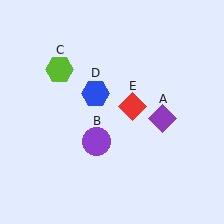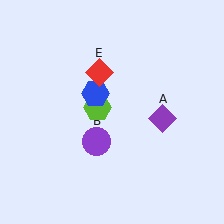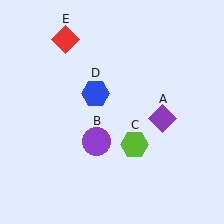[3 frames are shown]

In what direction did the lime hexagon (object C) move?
The lime hexagon (object C) moved down and to the right.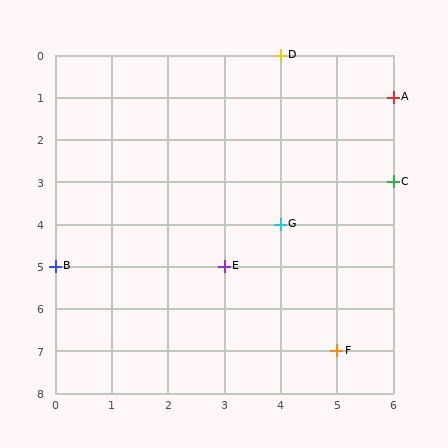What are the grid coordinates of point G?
Point G is at grid coordinates (4, 4).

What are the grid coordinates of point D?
Point D is at grid coordinates (4, 0).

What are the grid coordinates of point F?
Point F is at grid coordinates (5, 7).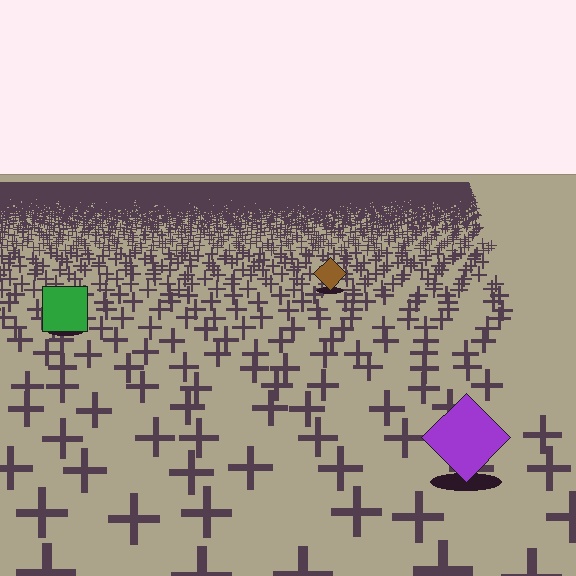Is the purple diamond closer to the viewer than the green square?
Yes. The purple diamond is closer — you can tell from the texture gradient: the ground texture is coarser near it.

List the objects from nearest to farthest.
From nearest to farthest: the purple diamond, the green square, the brown diamond.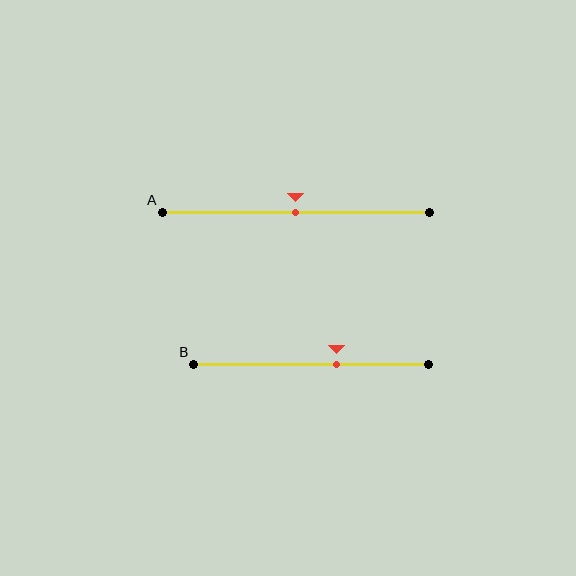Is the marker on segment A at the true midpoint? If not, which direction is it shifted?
Yes, the marker on segment A is at the true midpoint.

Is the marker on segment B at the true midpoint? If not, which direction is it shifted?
No, the marker on segment B is shifted to the right by about 11% of the segment length.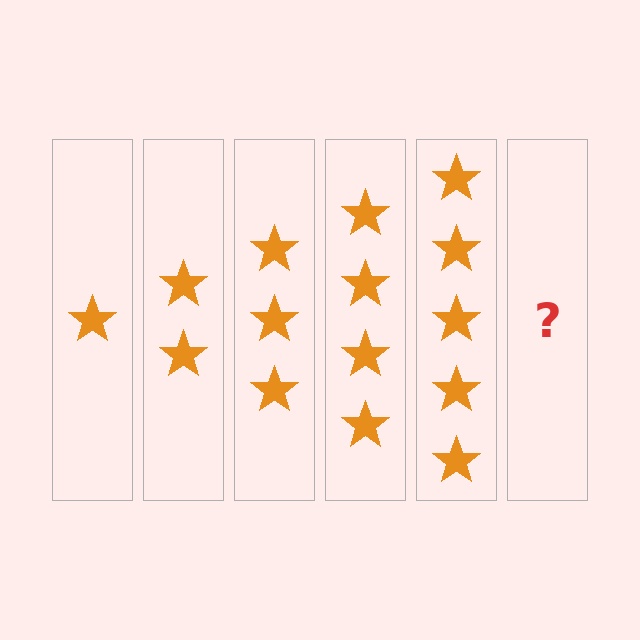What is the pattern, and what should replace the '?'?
The pattern is that each step adds one more star. The '?' should be 6 stars.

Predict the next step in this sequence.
The next step is 6 stars.